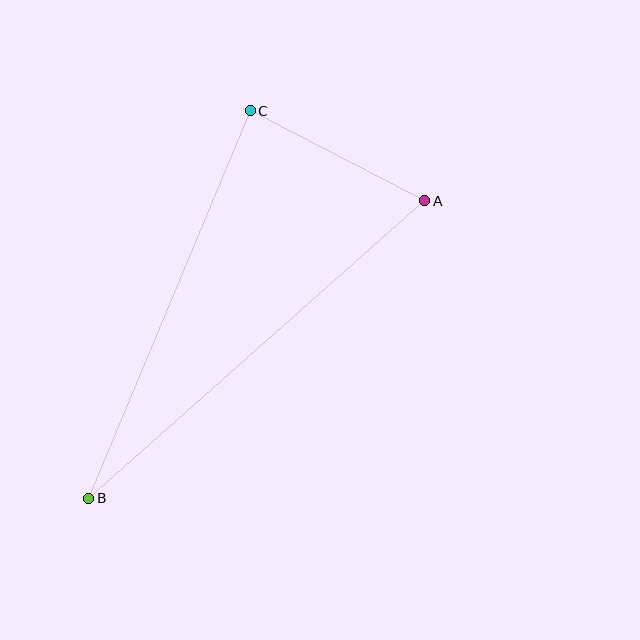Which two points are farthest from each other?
Points A and B are farthest from each other.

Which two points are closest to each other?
Points A and C are closest to each other.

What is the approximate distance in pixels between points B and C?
The distance between B and C is approximately 420 pixels.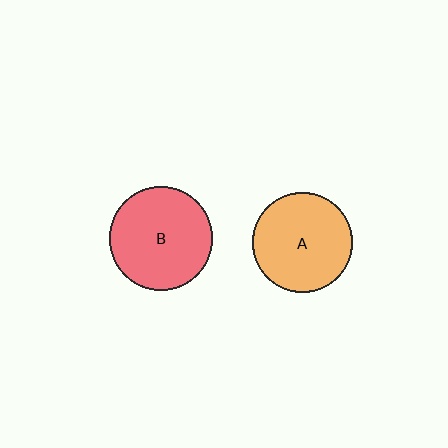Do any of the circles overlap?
No, none of the circles overlap.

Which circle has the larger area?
Circle B (red).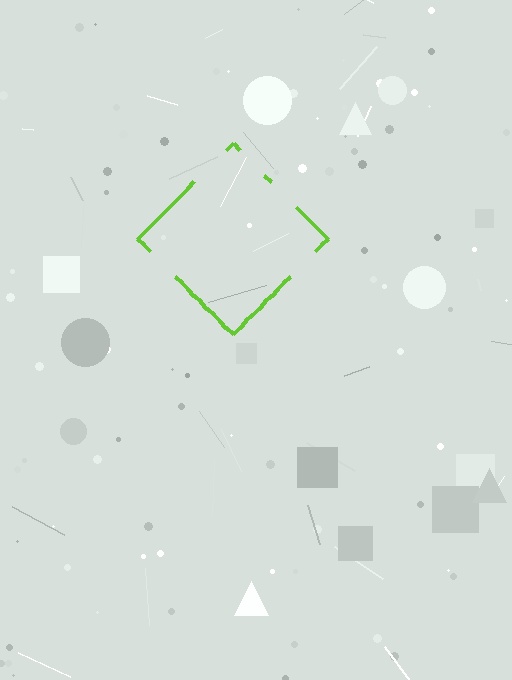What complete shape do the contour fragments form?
The contour fragments form a diamond.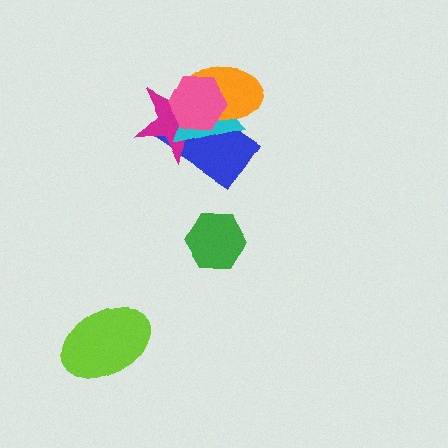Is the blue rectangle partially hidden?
Yes, it is partially covered by another shape.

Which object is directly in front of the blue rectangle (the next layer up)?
The magenta star is directly in front of the blue rectangle.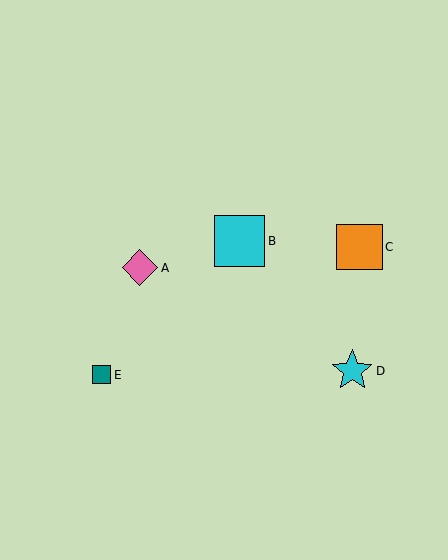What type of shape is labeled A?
Shape A is a pink diamond.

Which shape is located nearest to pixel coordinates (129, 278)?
The pink diamond (labeled A) at (140, 268) is nearest to that location.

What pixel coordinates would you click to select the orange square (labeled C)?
Click at (360, 247) to select the orange square C.